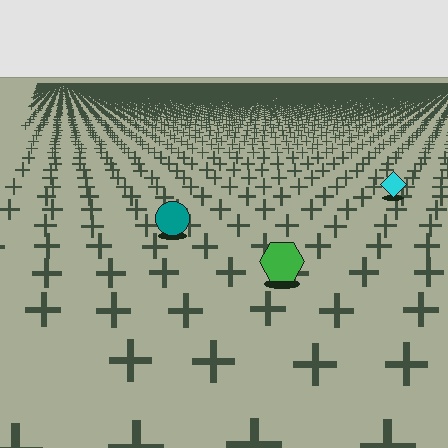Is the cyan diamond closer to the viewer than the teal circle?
No. The teal circle is closer — you can tell from the texture gradient: the ground texture is coarser near it.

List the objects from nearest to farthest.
From nearest to farthest: the green hexagon, the teal circle, the cyan diamond.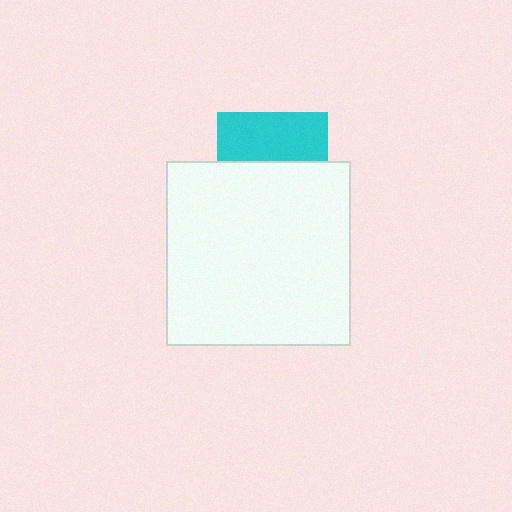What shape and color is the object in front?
The object in front is a white square.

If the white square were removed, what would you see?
You would see the complete cyan square.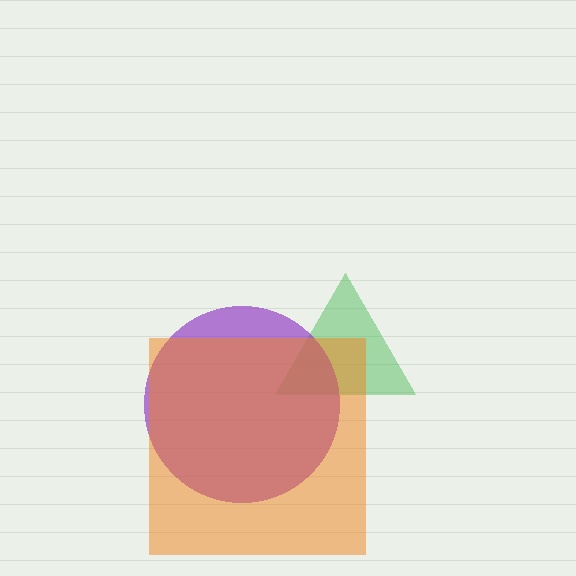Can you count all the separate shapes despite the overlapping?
Yes, there are 3 separate shapes.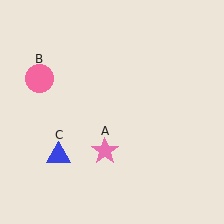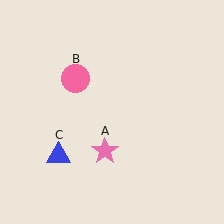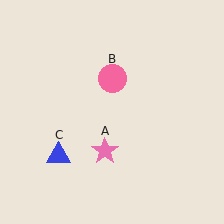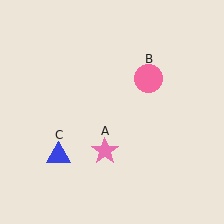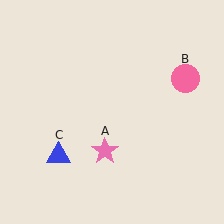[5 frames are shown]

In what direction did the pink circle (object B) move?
The pink circle (object B) moved right.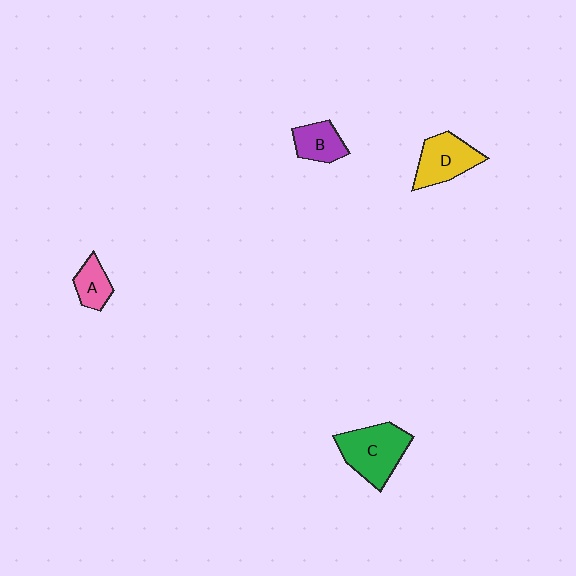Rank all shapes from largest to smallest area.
From largest to smallest: C (green), D (yellow), B (purple), A (pink).